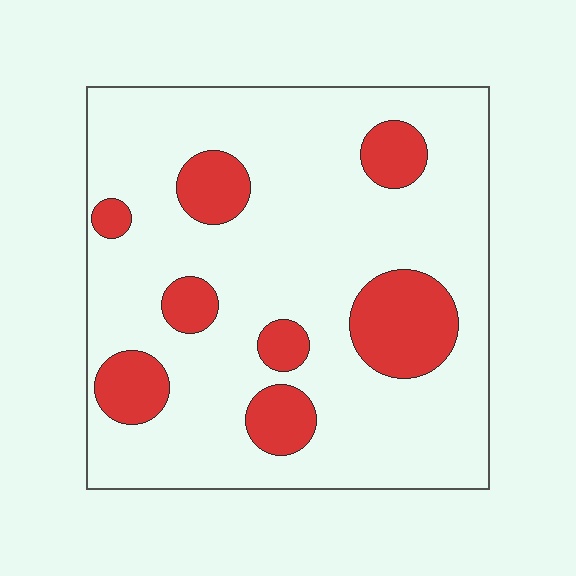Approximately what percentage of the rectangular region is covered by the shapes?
Approximately 20%.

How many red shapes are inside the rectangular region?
8.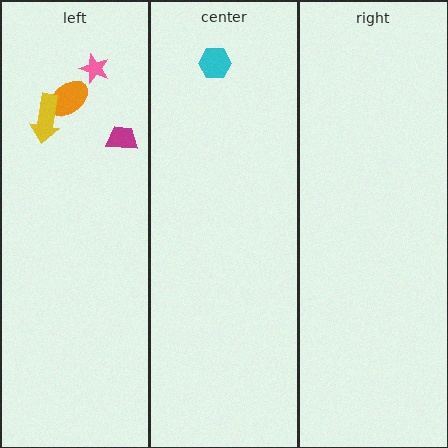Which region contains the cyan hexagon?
The center region.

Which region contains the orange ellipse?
The left region.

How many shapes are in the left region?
4.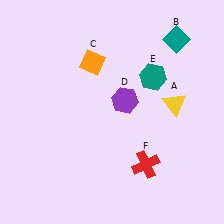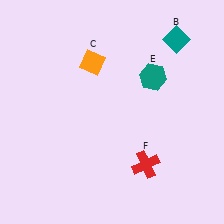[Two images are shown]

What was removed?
The purple hexagon (D), the yellow triangle (A) were removed in Image 2.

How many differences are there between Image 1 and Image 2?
There are 2 differences between the two images.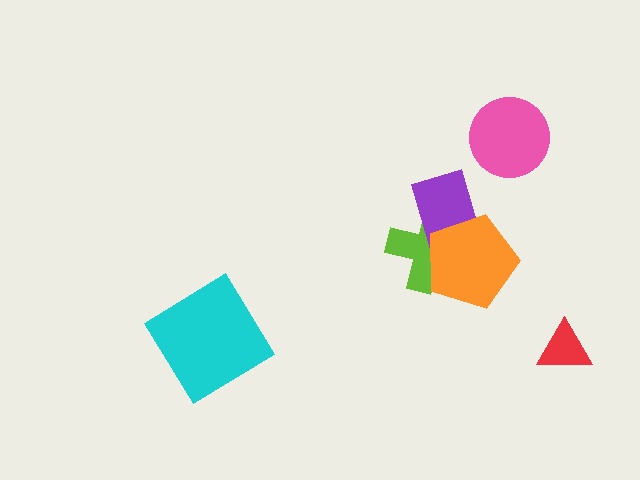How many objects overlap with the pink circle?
0 objects overlap with the pink circle.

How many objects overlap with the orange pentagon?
2 objects overlap with the orange pentagon.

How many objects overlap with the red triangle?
0 objects overlap with the red triangle.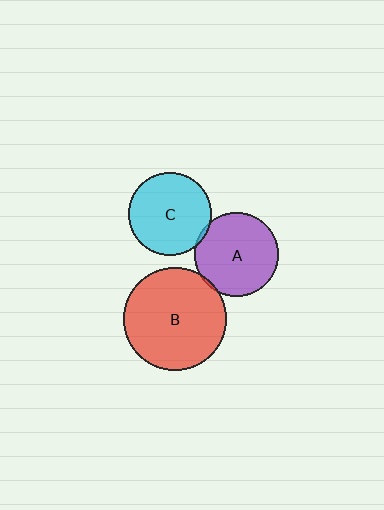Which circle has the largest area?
Circle B (red).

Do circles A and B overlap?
Yes.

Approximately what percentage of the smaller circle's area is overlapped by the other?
Approximately 5%.